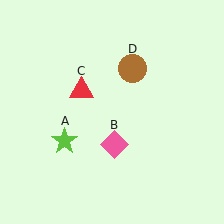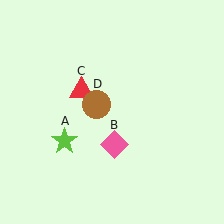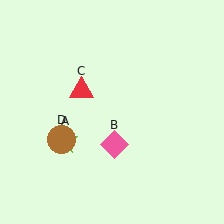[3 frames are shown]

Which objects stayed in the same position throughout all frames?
Lime star (object A) and pink diamond (object B) and red triangle (object C) remained stationary.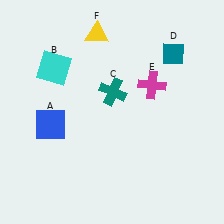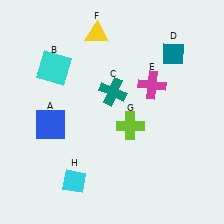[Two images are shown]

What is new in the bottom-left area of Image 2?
A cyan diamond (H) was added in the bottom-left area of Image 2.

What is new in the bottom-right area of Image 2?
A lime cross (G) was added in the bottom-right area of Image 2.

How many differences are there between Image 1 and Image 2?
There are 2 differences between the two images.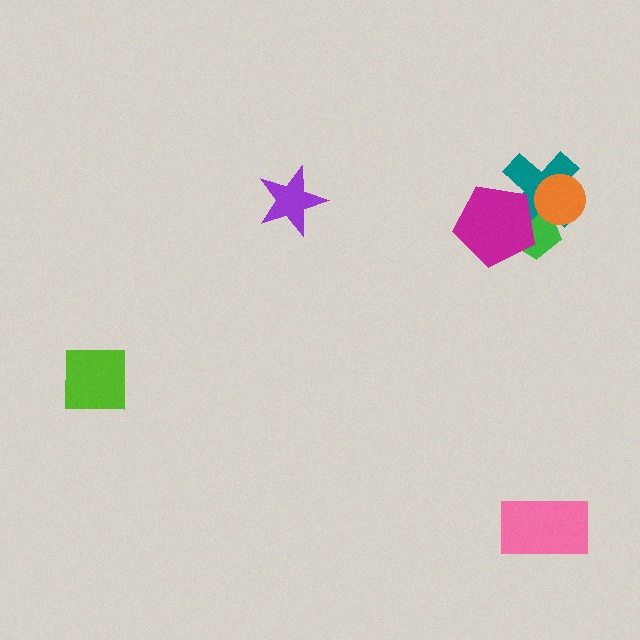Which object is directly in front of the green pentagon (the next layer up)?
The teal cross is directly in front of the green pentagon.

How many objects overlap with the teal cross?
3 objects overlap with the teal cross.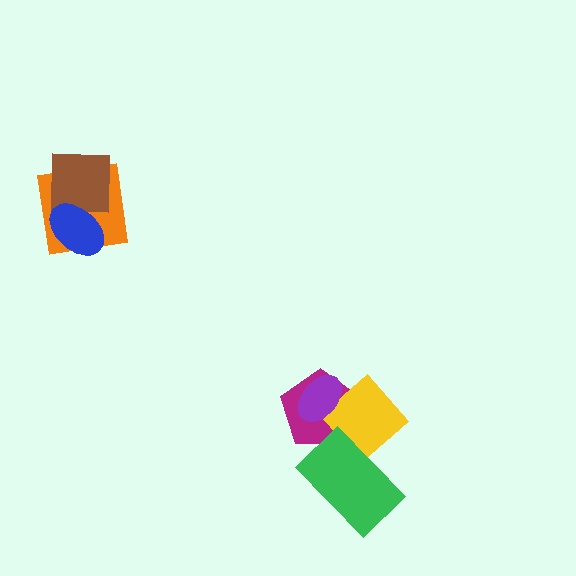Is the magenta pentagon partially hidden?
Yes, it is partially covered by another shape.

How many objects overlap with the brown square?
2 objects overlap with the brown square.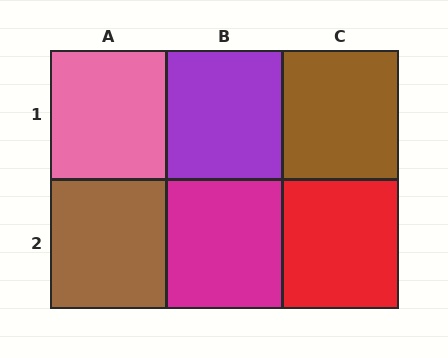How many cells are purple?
1 cell is purple.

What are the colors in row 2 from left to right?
Brown, magenta, red.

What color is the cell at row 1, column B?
Purple.